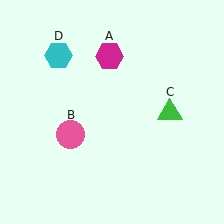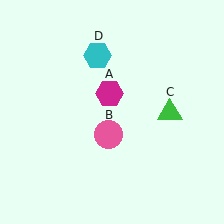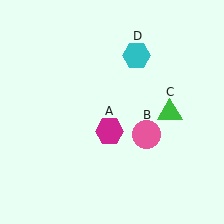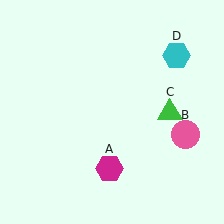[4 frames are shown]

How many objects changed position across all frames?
3 objects changed position: magenta hexagon (object A), pink circle (object B), cyan hexagon (object D).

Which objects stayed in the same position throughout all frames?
Green triangle (object C) remained stationary.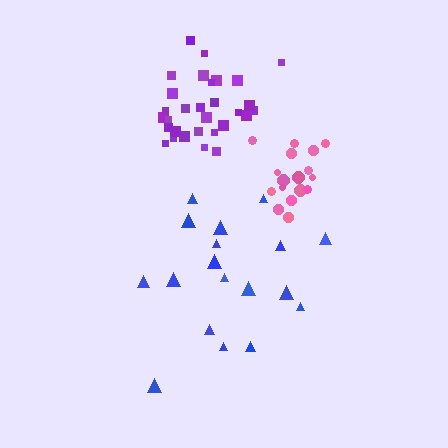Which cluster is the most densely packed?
Pink.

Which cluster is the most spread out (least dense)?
Blue.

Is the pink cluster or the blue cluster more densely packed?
Pink.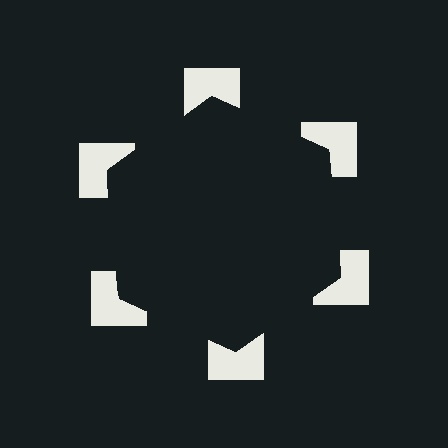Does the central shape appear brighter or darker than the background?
It typically appears slightly darker than the background, even though no actual brightness change is drawn.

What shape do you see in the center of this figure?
An illusory hexagon — its edges are inferred from the aligned wedge cuts in the notched squares, not physically drawn.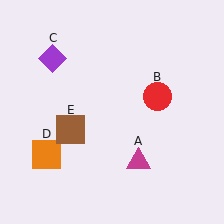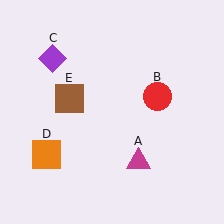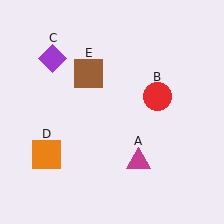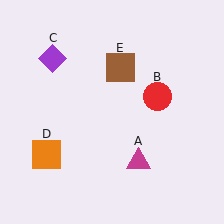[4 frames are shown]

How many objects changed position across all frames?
1 object changed position: brown square (object E).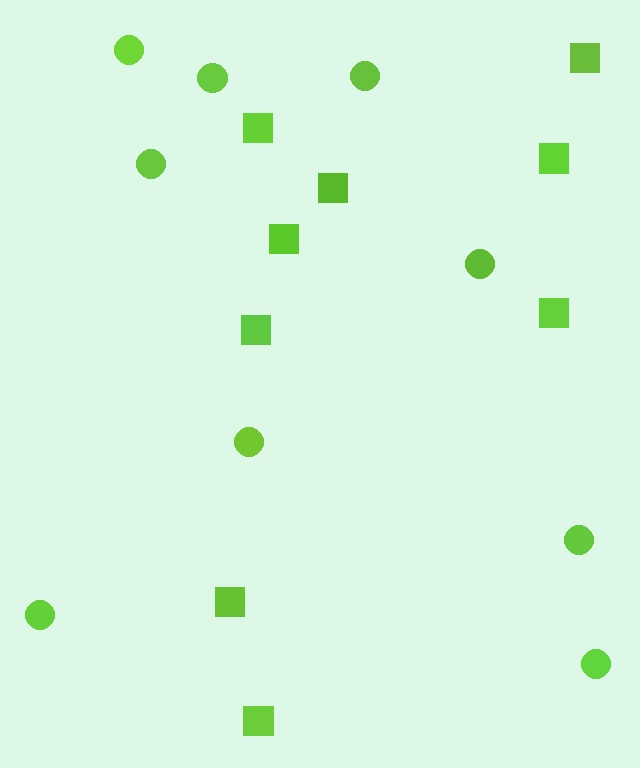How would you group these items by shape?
There are 2 groups: one group of squares (9) and one group of circles (9).